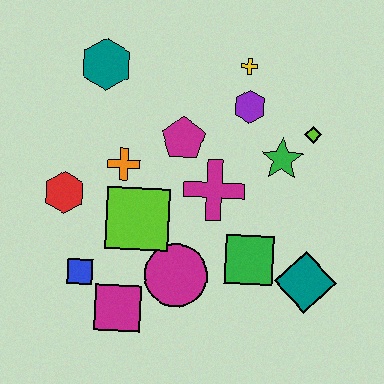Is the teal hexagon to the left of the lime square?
Yes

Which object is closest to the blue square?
The magenta square is closest to the blue square.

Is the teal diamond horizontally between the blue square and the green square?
No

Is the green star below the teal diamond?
No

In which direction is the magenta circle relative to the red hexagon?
The magenta circle is to the right of the red hexagon.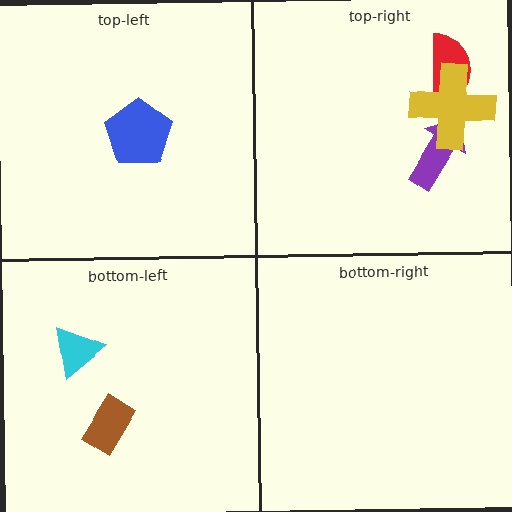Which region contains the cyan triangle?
The bottom-left region.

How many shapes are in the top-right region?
3.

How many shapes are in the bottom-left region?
2.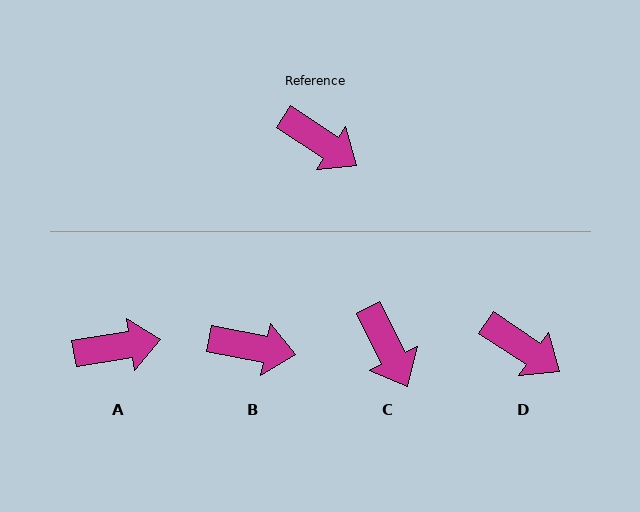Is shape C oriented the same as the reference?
No, it is off by about 30 degrees.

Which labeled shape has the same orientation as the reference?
D.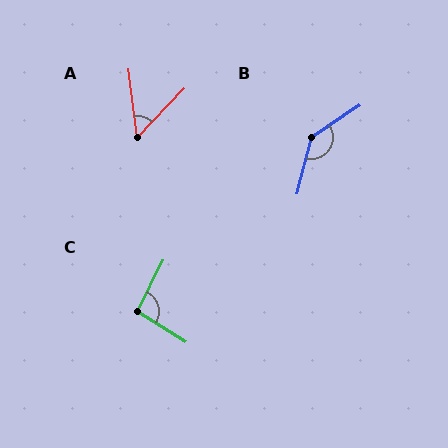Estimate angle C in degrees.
Approximately 96 degrees.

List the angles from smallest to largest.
A (51°), C (96°), B (138°).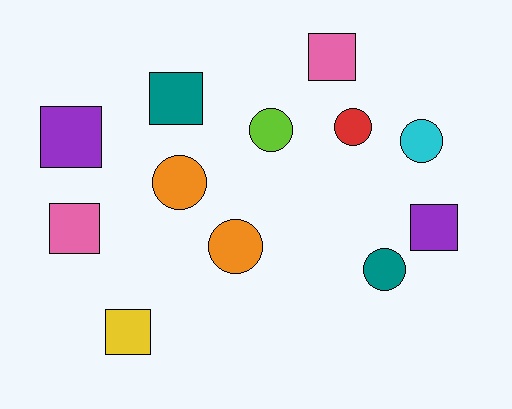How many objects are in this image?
There are 12 objects.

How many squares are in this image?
There are 6 squares.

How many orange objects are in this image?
There are 2 orange objects.